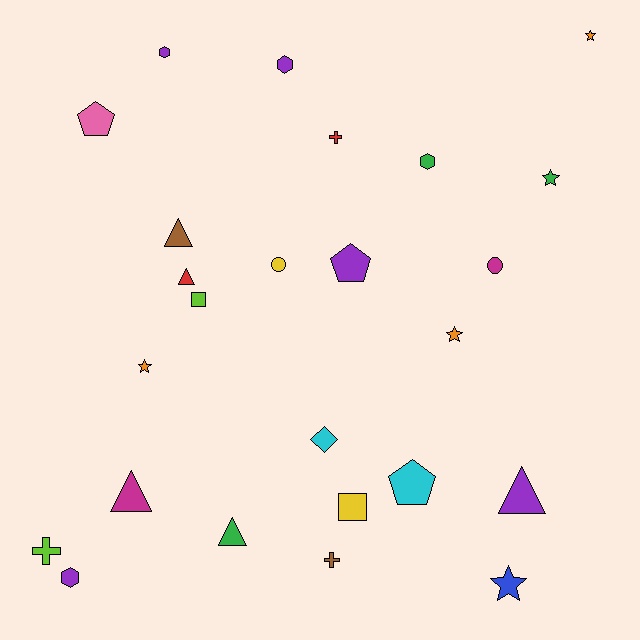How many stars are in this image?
There are 5 stars.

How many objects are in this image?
There are 25 objects.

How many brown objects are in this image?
There are 2 brown objects.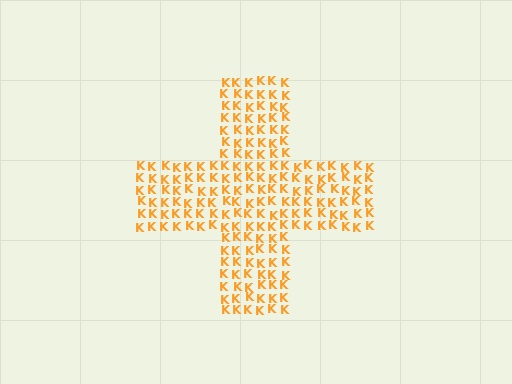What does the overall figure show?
The overall figure shows a cross.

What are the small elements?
The small elements are letter K's.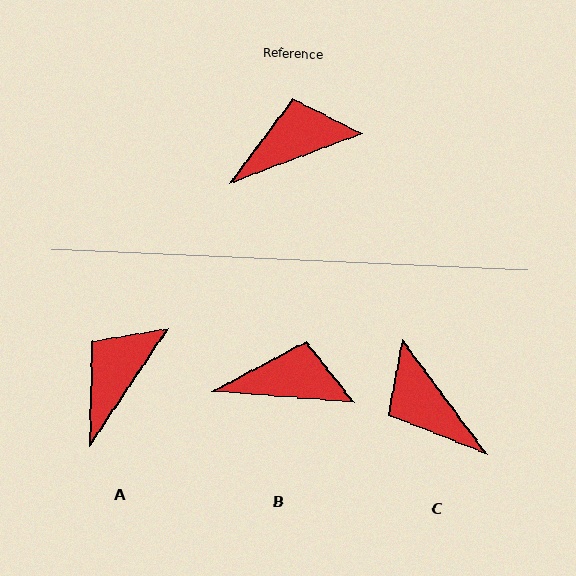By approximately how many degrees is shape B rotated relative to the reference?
Approximately 25 degrees clockwise.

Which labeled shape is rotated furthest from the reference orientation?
C, about 106 degrees away.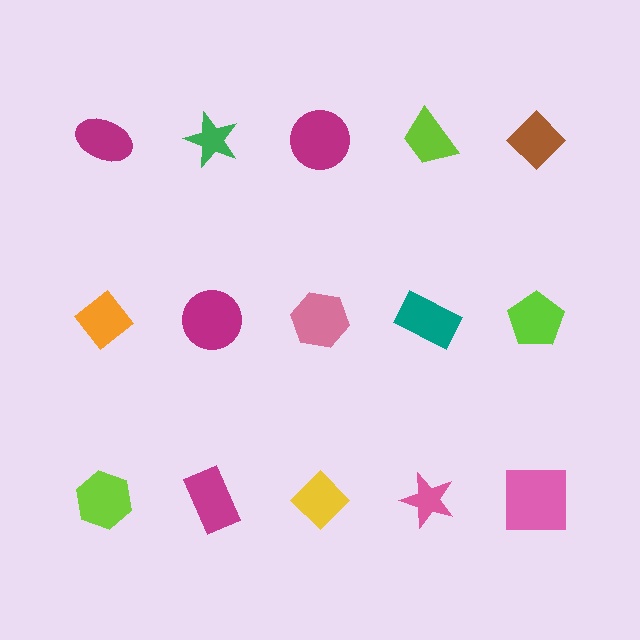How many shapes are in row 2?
5 shapes.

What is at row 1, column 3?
A magenta circle.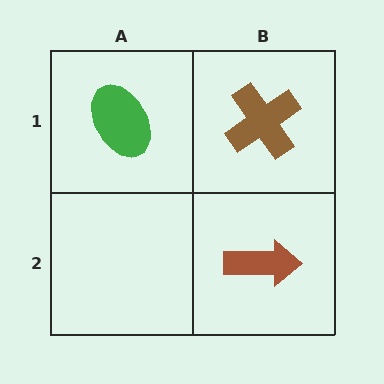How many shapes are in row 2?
1 shape.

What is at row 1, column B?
A brown cross.